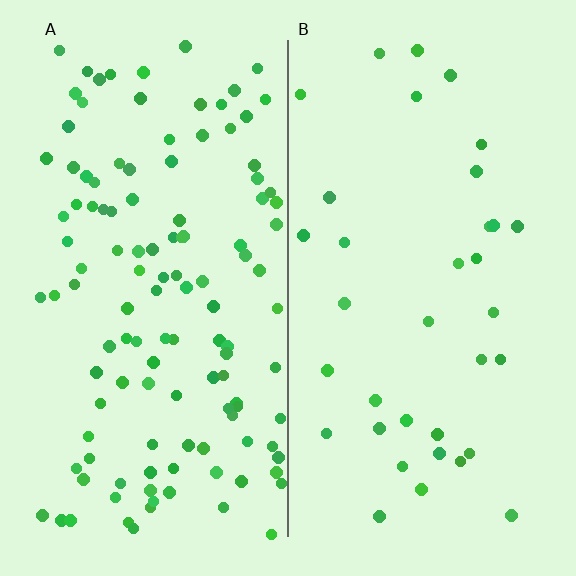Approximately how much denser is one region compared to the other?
Approximately 3.4× — region A over region B.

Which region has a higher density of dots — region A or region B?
A (the left).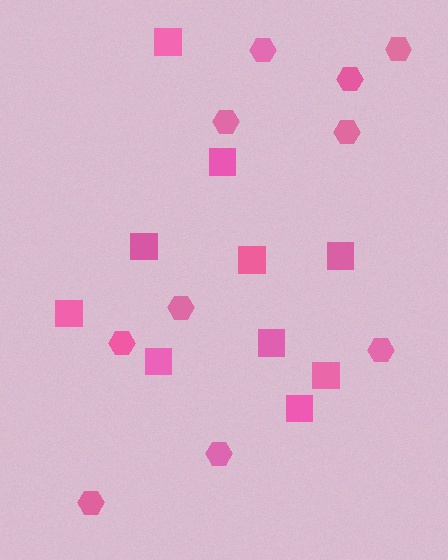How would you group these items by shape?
There are 2 groups: one group of squares (10) and one group of hexagons (10).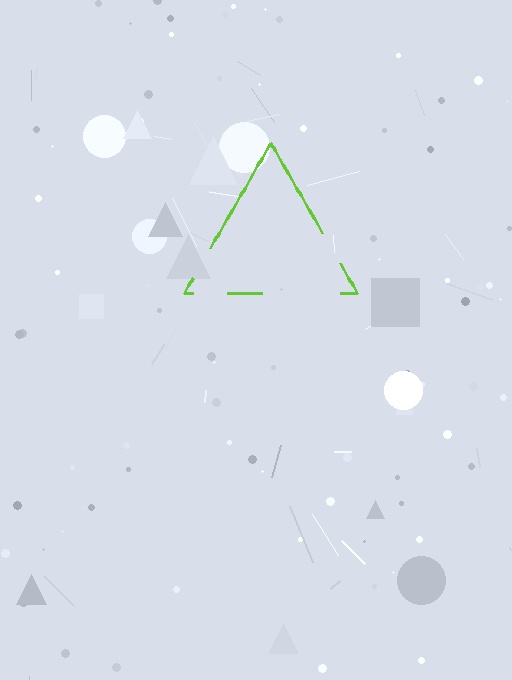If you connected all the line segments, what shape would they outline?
They would outline a triangle.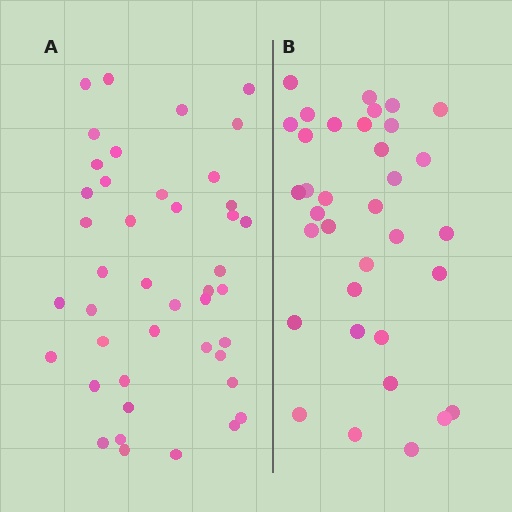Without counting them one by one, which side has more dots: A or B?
Region A (the left region) has more dots.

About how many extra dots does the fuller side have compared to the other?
Region A has roughly 8 or so more dots than region B.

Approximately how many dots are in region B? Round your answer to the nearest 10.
About 40 dots. (The exact count is 35, which rounds to 40.)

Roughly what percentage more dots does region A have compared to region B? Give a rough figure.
About 25% more.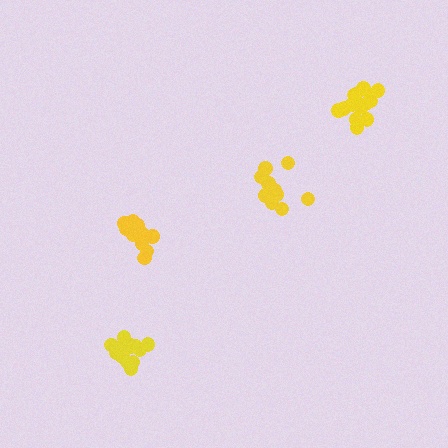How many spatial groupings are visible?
There are 4 spatial groupings.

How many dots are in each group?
Group 1: 15 dots, Group 2: 12 dots, Group 3: 13 dots, Group 4: 10 dots (50 total).